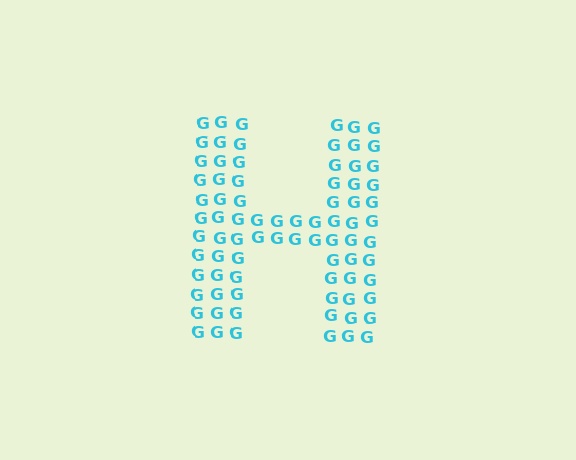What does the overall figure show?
The overall figure shows the letter H.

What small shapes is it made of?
It is made of small letter G's.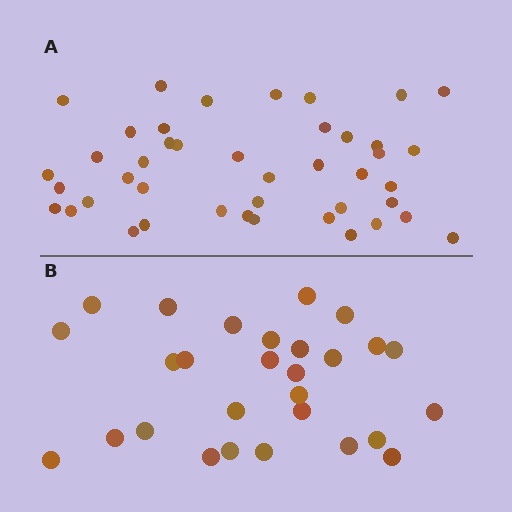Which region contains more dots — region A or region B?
Region A (the top region) has more dots.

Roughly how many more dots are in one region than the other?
Region A has approximately 15 more dots than region B.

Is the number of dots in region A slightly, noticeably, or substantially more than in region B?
Region A has substantially more. The ratio is roughly 1.5 to 1.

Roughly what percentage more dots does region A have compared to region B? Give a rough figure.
About 55% more.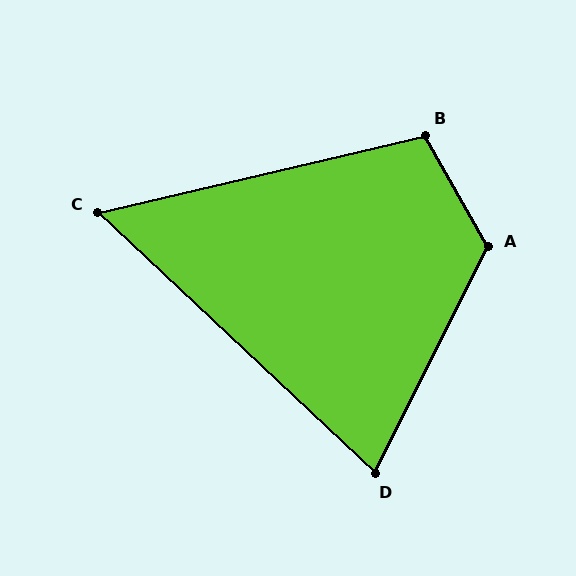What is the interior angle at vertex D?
Approximately 73 degrees (acute).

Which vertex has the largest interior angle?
A, at approximately 124 degrees.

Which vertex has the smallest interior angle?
C, at approximately 56 degrees.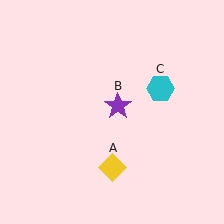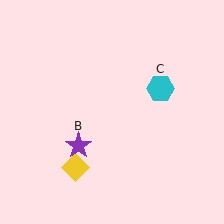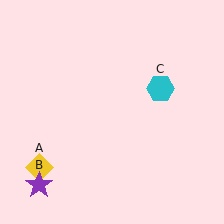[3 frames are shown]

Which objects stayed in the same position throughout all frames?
Cyan hexagon (object C) remained stationary.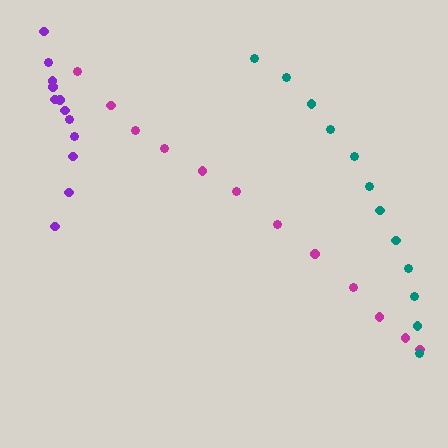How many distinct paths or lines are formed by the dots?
There are 3 distinct paths.